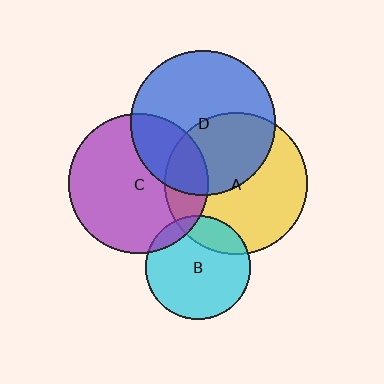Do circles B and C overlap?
Yes.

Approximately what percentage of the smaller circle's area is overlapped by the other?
Approximately 10%.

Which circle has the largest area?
Circle D (blue).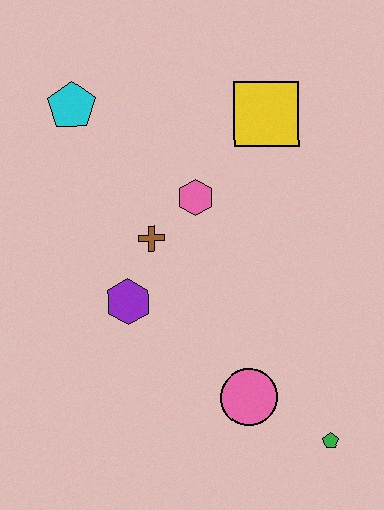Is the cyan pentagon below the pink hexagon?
No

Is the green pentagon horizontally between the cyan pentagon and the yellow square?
No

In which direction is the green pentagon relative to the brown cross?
The green pentagon is below the brown cross.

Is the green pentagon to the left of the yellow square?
No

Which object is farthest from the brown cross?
The green pentagon is farthest from the brown cross.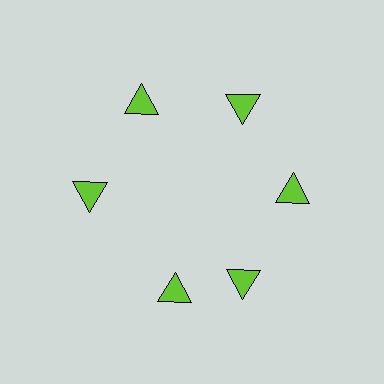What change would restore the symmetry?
The symmetry would be restored by rotating it back into even spacing with its neighbors so that all 6 triangles sit at equal angles and equal distance from the center.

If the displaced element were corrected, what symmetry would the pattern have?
It would have 6-fold rotational symmetry — the pattern would map onto itself every 60 degrees.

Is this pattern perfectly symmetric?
No. The 6 lime triangles are arranged in a ring, but one element near the 7 o'clock position is rotated out of alignment along the ring, breaking the 6-fold rotational symmetry.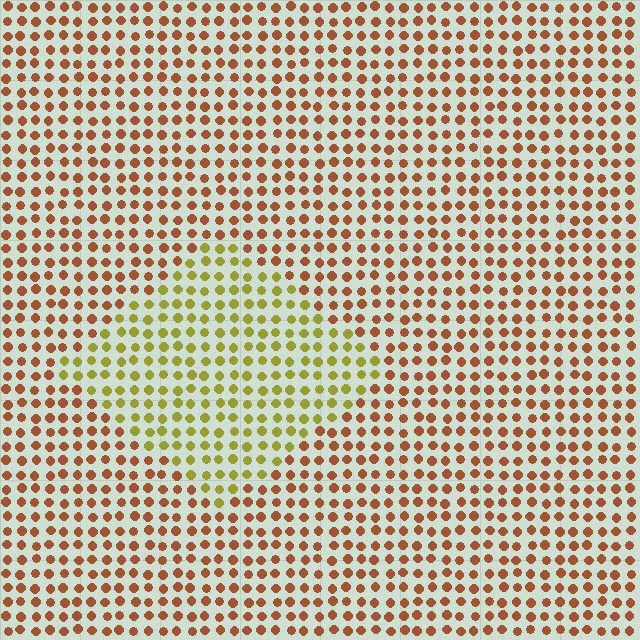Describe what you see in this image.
The image is filled with small brown elements in a uniform arrangement. A diamond-shaped region is visible where the elements are tinted to a slightly different hue, forming a subtle color boundary.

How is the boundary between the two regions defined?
The boundary is defined purely by a slight shift in hue (about 47 degrees). Spacing, size, and orientation are identical on both sides.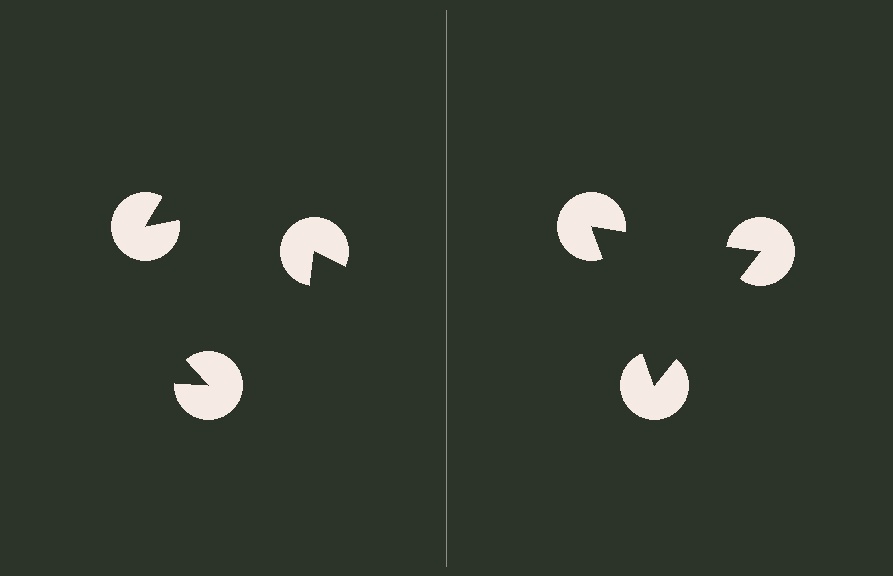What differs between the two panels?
The pac-man discs are positioned identically on both sides; only the wedge orientations differ. On the right they align to a triangle; on the left they are misaligned.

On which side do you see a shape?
An illusory triangle appears on the right side. On the left side the wedge cuts are rotated, so no coherent shape forms.